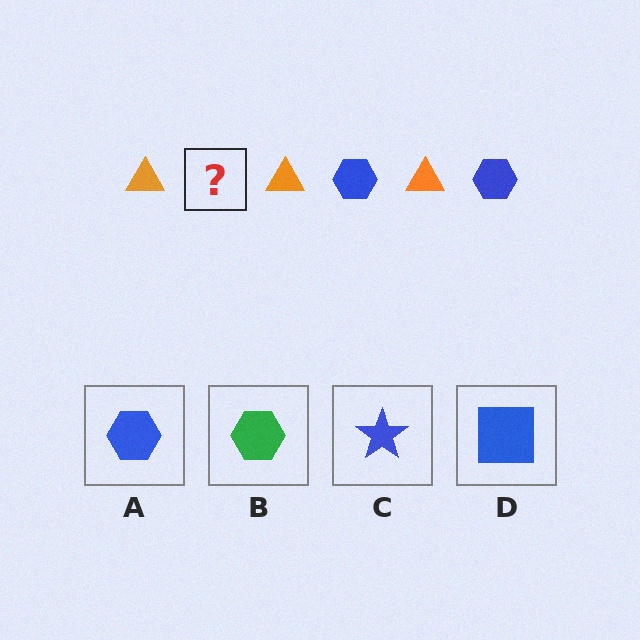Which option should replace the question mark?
Option A.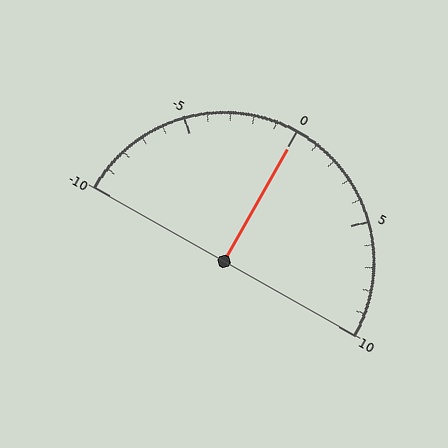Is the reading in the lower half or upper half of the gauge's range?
The reading is in the upper half of the range (-10 to 10).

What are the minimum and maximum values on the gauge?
The gauge ranges from -10 to 10.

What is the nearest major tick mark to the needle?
The nearest major tick mark is 0.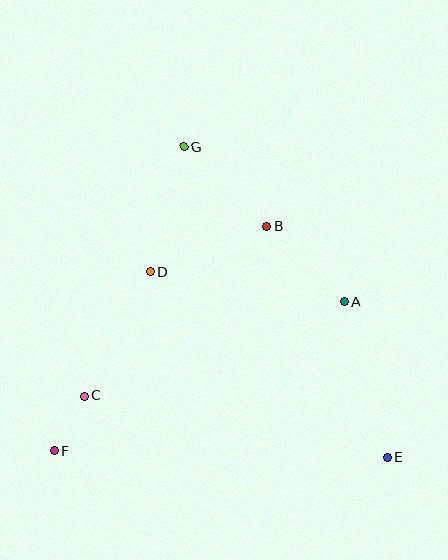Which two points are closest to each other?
Points C and F are closest to each other.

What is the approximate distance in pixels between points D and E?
The distance between D and E is approximately 301 pixels.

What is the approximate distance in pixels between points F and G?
The distance between F and G is approximately 330 pixels.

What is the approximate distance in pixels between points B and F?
The distance between B and F is approximately 309 pixels.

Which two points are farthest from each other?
Points E and G are farthest from each other.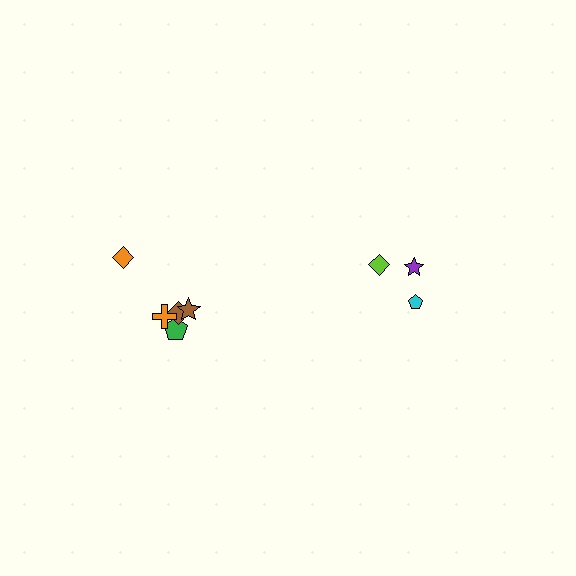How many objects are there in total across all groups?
There are 8 objects.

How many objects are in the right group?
There are 3 objects.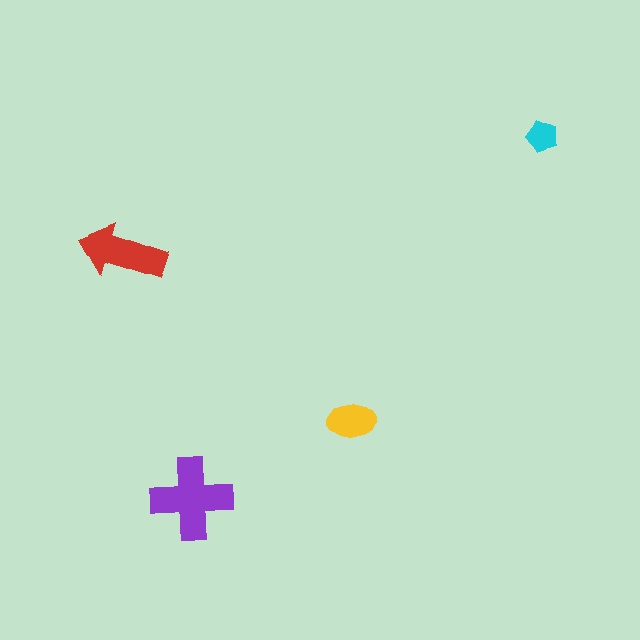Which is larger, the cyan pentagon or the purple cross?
The purple cross.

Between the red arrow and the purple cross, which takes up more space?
The purple cross.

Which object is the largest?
The purple cross.